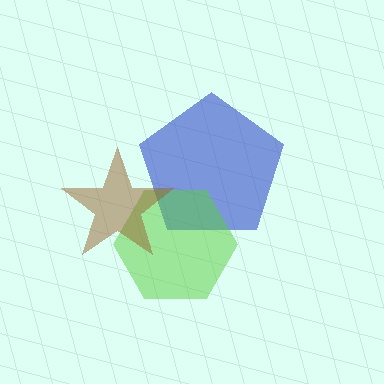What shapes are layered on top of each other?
The layered shapes are: a blue pentagon, a lime hexagon, a brown star.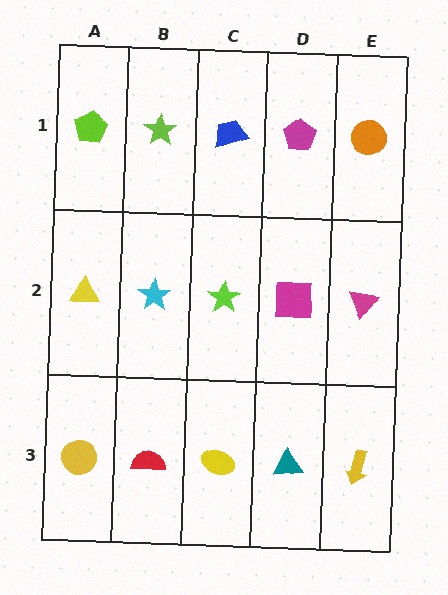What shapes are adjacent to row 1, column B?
A cyan star (row 2, column B), a lime pentagon (row 1, column A), a blue trapezoid (row 1, column C).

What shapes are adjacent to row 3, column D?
A magenta square (row 2, column D), a yellow ellipse (row 3, column C), a yellow arrow (row 3, column E).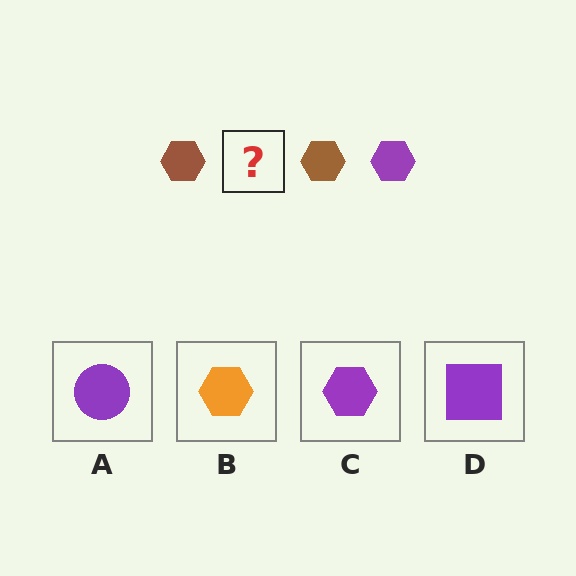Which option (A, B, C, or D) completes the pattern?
C.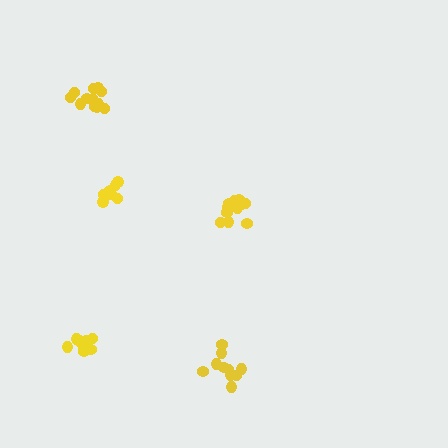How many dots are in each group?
Group 1: 11 dots, Group 2: 9 dots, Group 3: 14 dots, Group 4: 9 dots, Group 5: 10 dots (53 total).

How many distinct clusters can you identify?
There are 5 distinct clusters.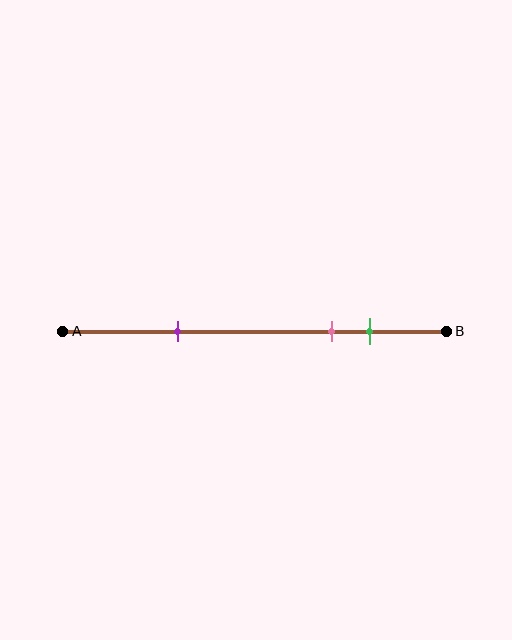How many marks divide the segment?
There are 3 marks dividing the segment.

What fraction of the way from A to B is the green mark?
The green mark is approximately 80% (0.8) of the way from A to B.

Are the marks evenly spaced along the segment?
No, the marks are not evenly spaced.